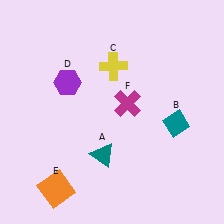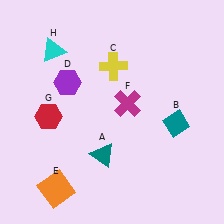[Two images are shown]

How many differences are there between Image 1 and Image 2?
There are 2 differences between the two images.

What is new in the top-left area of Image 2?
A cyan triangle (H) was added in the top-left area of Image 2.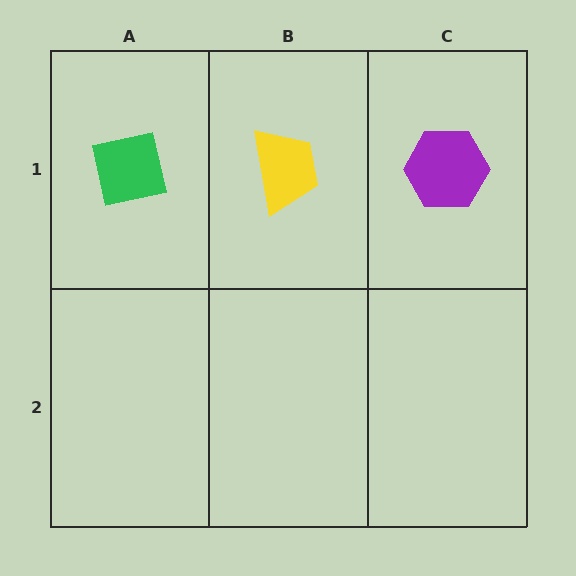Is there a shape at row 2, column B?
No, that cell is empty.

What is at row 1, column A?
A green square.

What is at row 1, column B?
A yellow trapezoid.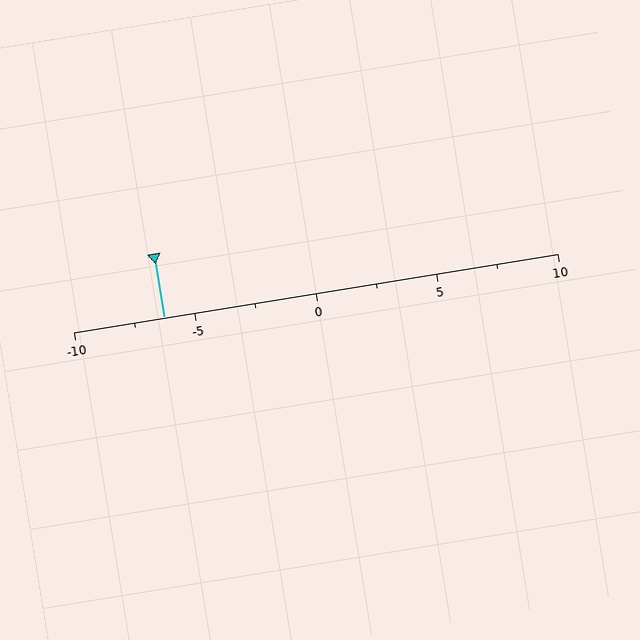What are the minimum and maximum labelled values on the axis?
The axis runs from -10 to 10.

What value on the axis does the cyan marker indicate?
The marker indicates approximately -6.2.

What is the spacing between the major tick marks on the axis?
The major ticks are spaced 5 apart.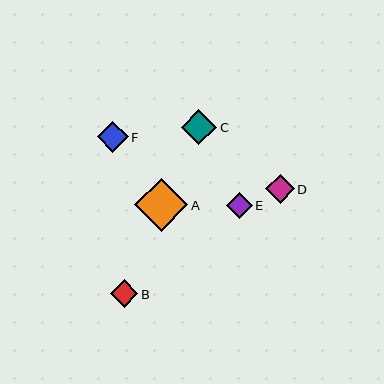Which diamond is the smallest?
Diamond E is the smallest with a size of approximately 26 pixels.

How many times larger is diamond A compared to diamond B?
Diamond A is approximately 1.9 times the size of diamond B.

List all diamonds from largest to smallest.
From largest to smallest: A, C, F, D, B, E.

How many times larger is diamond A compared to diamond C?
Diamond A is approximately 1.5 times the size of diamond C.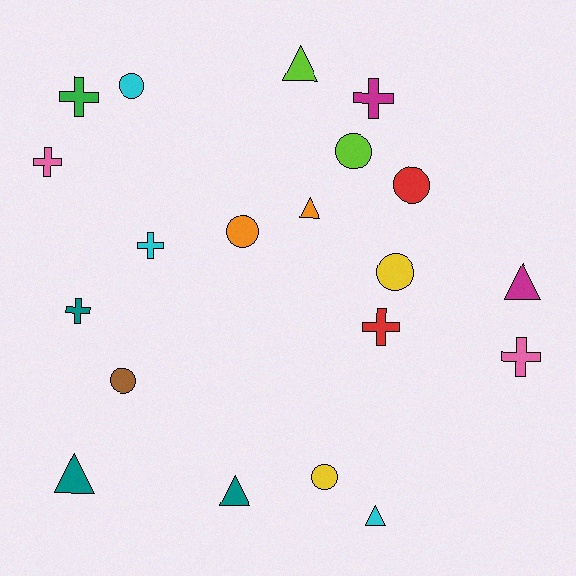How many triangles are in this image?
There are 6 triangles.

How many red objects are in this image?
There are 2 red objects.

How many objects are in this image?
There are 20 objects.